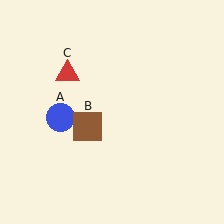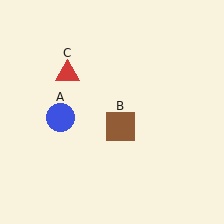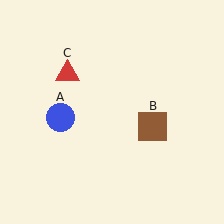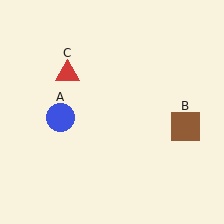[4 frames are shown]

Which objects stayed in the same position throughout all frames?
Blue circle (object A) and red triangle (object C) remained stationary.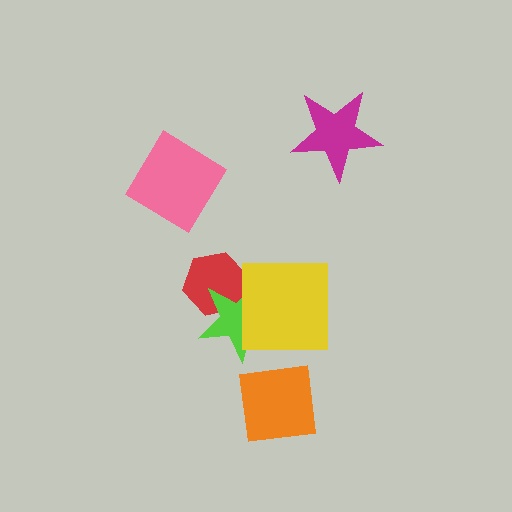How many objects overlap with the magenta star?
0 objects overlap with the magenta star.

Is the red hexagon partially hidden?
Yes, it is partially covered by another shape.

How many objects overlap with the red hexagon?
1 object overlaps with the red hexagon.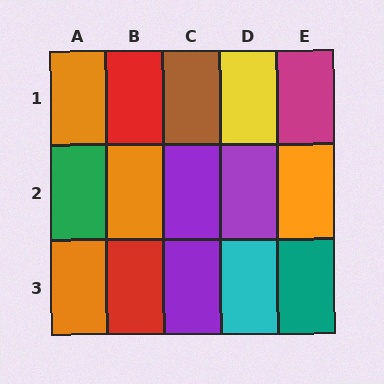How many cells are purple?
3 cells are purple.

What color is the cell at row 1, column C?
Brown.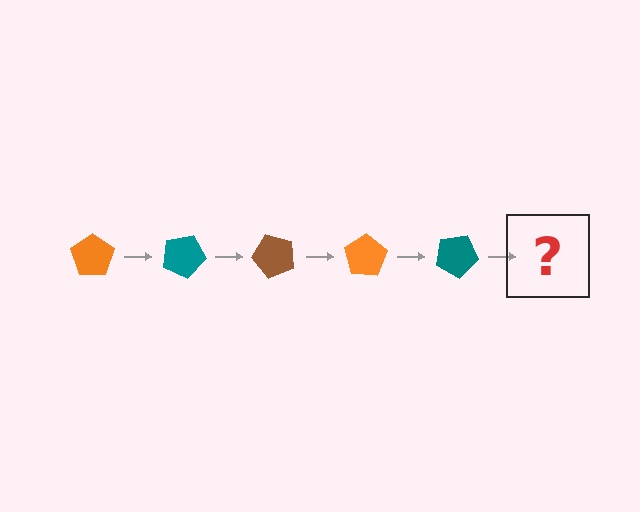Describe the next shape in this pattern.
It should be a brown pentagon, rotated 125 degrees from the start.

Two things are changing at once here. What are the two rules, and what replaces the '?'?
The two rules are that it rotates 25 degrees each step and the color cycles through orange, teal, and brown. The '?' should be a brown pentagon, rotated 125 degrees from the start.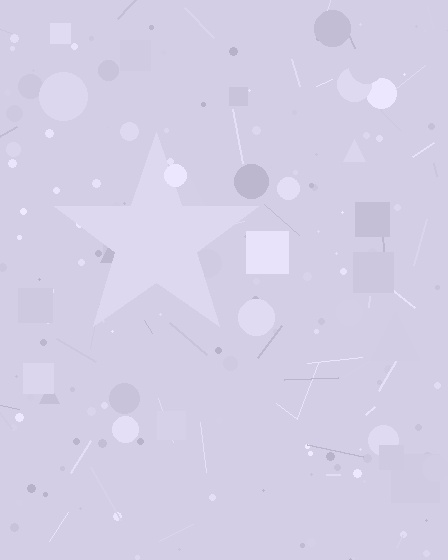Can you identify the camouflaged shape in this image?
The camouflaged shape is a star.